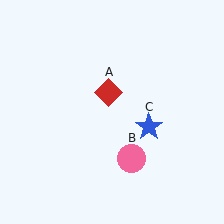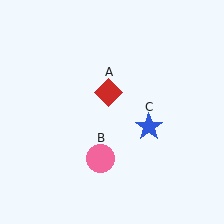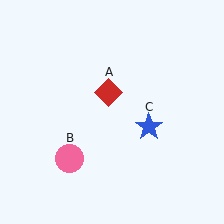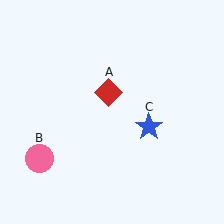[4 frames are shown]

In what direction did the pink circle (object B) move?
The pink circle (object B) moved left.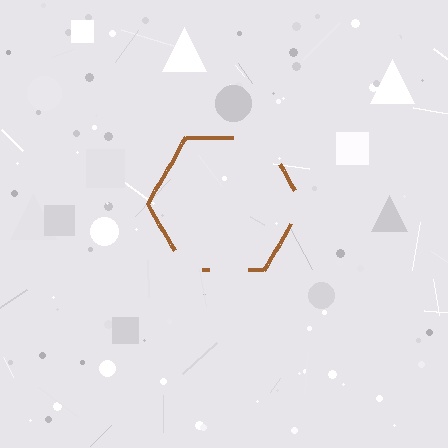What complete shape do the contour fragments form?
The contour fragments form a hexagon.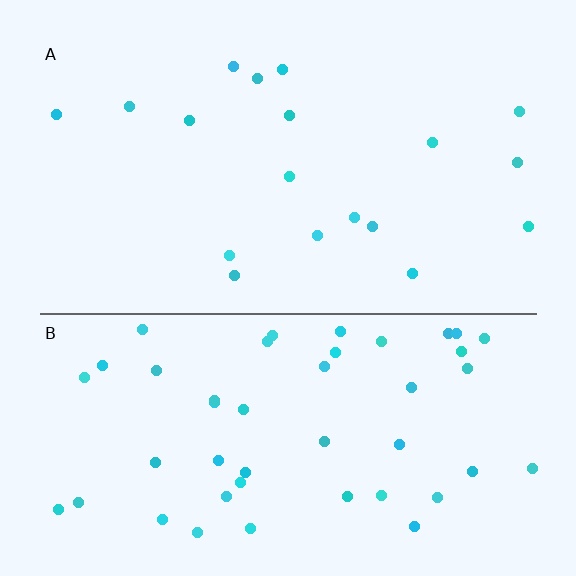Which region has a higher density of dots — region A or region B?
B (the bottom).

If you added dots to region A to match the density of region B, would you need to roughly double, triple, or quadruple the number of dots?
Approximately triple.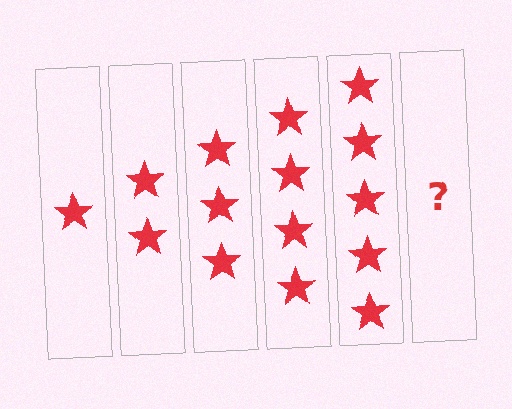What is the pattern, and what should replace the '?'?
The pattern is that each step adds one more star. The '?' should be 6 stars.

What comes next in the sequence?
The next element should be 6 stars.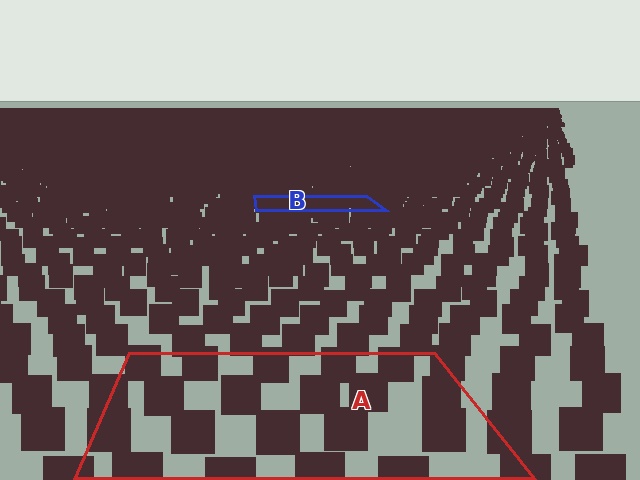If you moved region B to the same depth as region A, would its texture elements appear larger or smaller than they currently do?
They would appear larger. At a closer depth, the same texture elements are projected at a bigger on-screen size.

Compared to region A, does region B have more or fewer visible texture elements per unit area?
Region B has more texture elements per unit area — they are packed more densely because it is farther away.